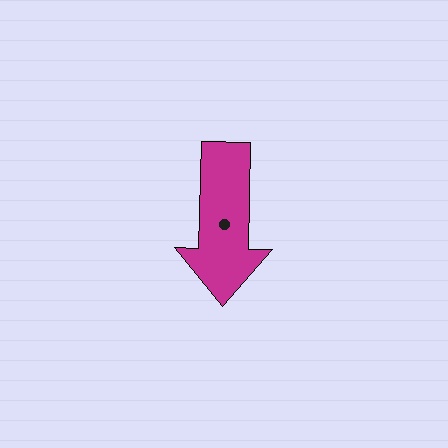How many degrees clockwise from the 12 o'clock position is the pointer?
Approximately 181 degrees.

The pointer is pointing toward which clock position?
Roughly 6 o'clock.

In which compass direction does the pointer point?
South.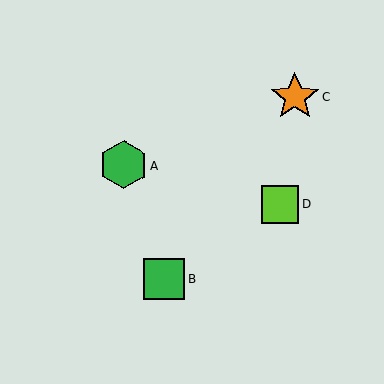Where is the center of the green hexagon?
The center of the green hexagon is at (124, 165).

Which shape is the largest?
The orange star (labeled C) is the largest.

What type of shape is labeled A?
Shape A is a green hexagon.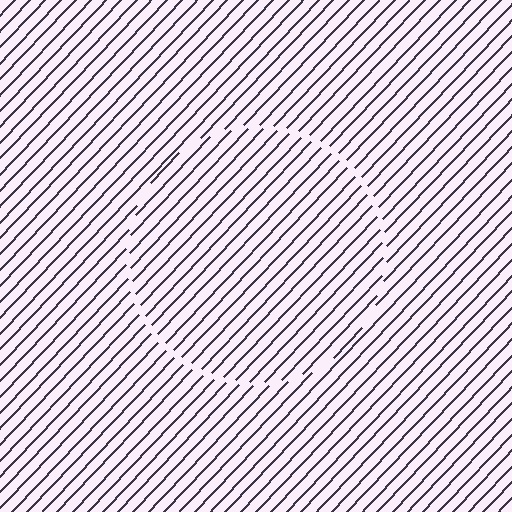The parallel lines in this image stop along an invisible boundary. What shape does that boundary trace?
An illusory circle. The interior of the shape contains the same grating, shifted by half a period — the contour is defined by the phase discontinuity where line-ends from the inner and outer gratings abut.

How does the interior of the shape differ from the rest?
The interior of the shape contains the same grating, shifted by half a period — the contour is defined by the phase discontinuity where line-ends from the inner and outer gratings abut.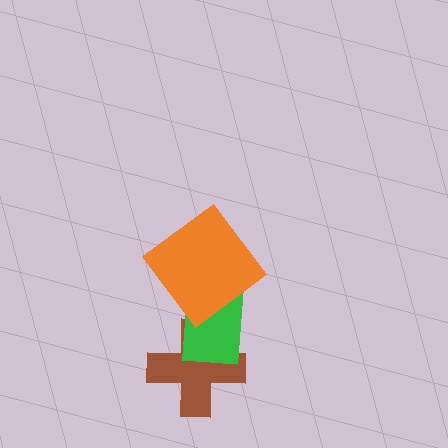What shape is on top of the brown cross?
The green rectangle is on top of the brown cross.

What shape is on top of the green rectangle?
The orange diamond is on top of the green rectangle.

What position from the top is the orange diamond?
The orange diamond is 1st from the top.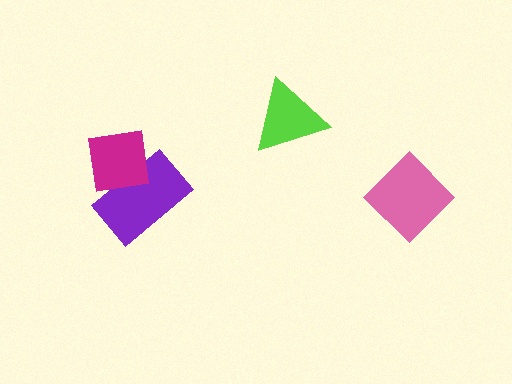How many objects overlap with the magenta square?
1 object overlaps with the magenta square.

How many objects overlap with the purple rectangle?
1 object overlaps with the purple rectangle.